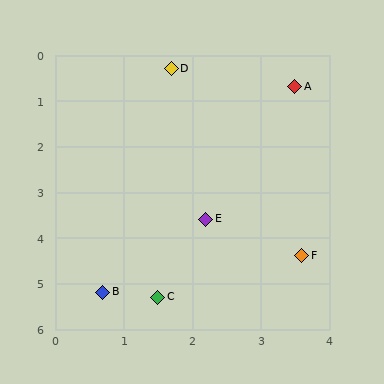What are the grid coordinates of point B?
Point B is at approximately (0.7, 5.2).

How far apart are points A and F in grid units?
Points A and F are about 3.7 grid units apart.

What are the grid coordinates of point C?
Point C is at approximately (1.5, 5.3).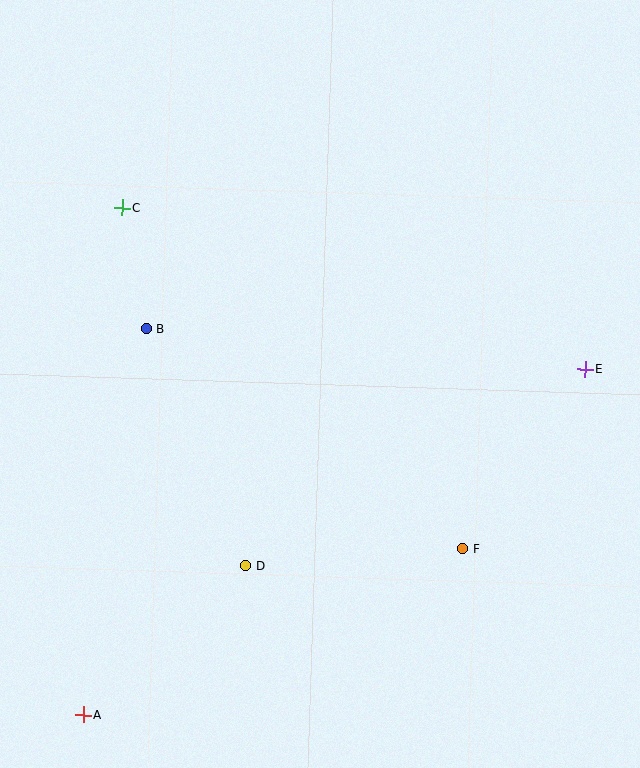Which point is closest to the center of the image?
Point B at (146, 329) is closest to the center.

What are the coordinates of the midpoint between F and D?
The midpoint between F and D is at (354, 557).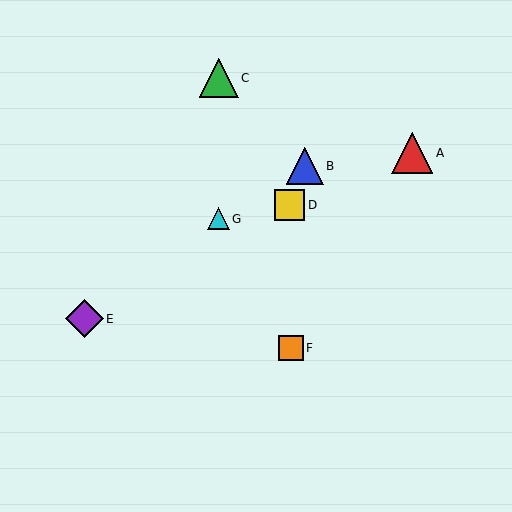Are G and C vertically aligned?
Yes, both are at x≈219.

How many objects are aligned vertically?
2 objects (C, G) are aligned vertically.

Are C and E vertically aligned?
No, C is at x≈219 and E is at x≈84.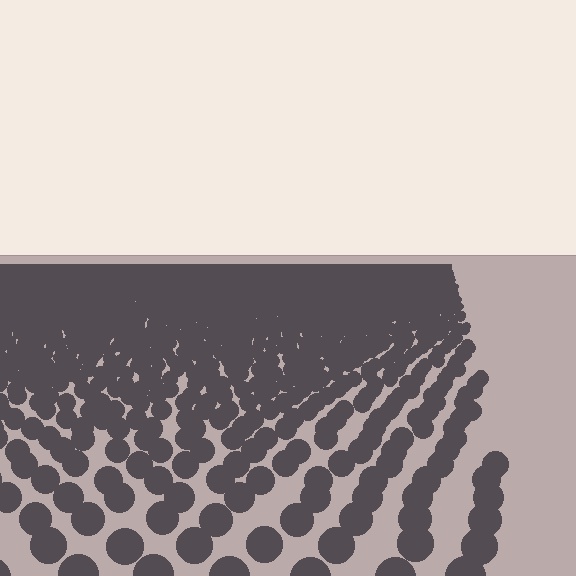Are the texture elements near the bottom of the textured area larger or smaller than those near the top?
Larger. Near the bottom, elements are closer to the viewer and appear at a bigger on-screen size.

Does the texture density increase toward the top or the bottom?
Density increases toward the top.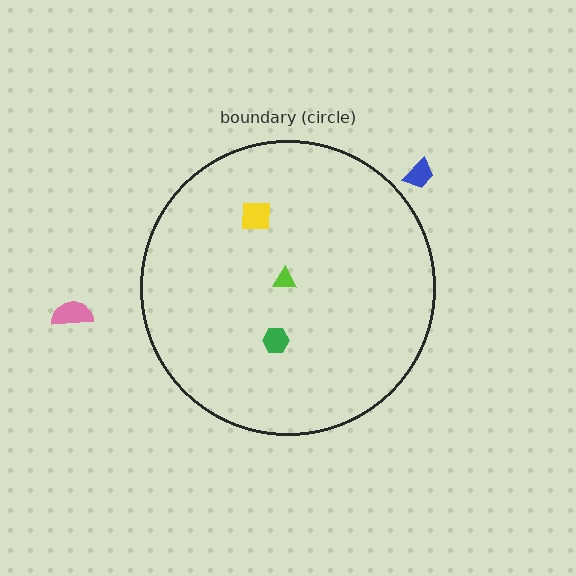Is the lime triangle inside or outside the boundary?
Inside.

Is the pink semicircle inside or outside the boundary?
Outside.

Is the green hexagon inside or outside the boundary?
Inside.